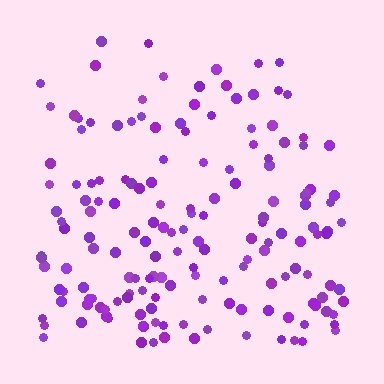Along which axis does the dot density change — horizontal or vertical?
Vertical.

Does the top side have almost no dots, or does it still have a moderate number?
Still a moderate number, just noticeably fewer than the bottom.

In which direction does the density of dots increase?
From top to bottom, with the bottom side densest.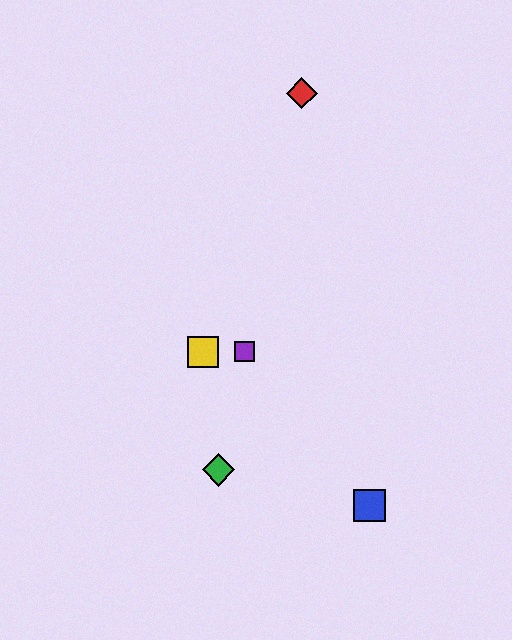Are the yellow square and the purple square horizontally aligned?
Yes, both are at y≈352.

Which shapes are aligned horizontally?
The yellow square, the purple square are aligned horizontally.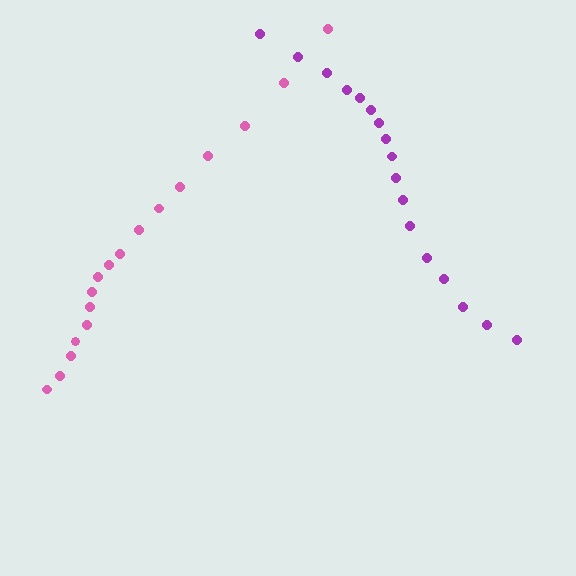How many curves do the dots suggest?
There are 2 distinct paths.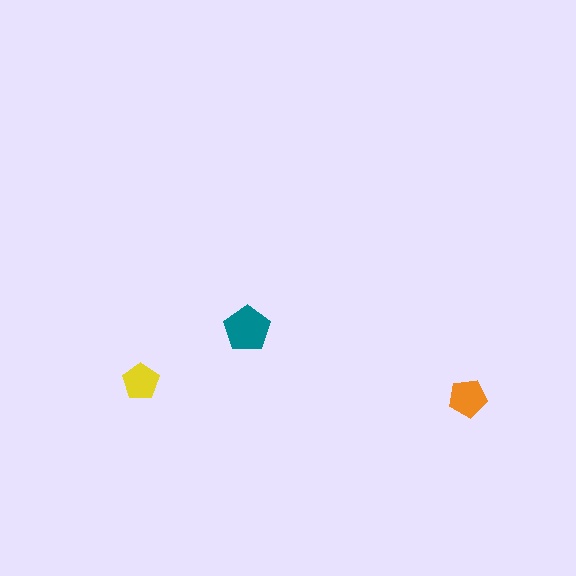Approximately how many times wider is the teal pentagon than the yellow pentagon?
About 1.5 times wider.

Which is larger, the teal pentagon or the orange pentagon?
The teal one.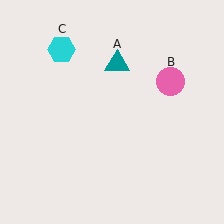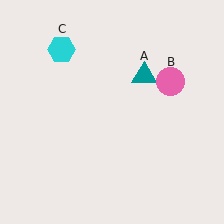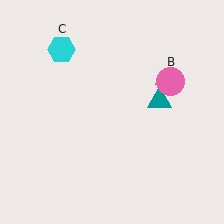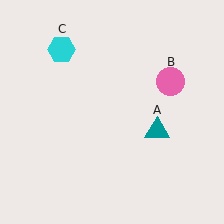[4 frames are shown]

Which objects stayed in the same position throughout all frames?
Pink circle (object B) and cyan hexagon (object C) remained stationary.